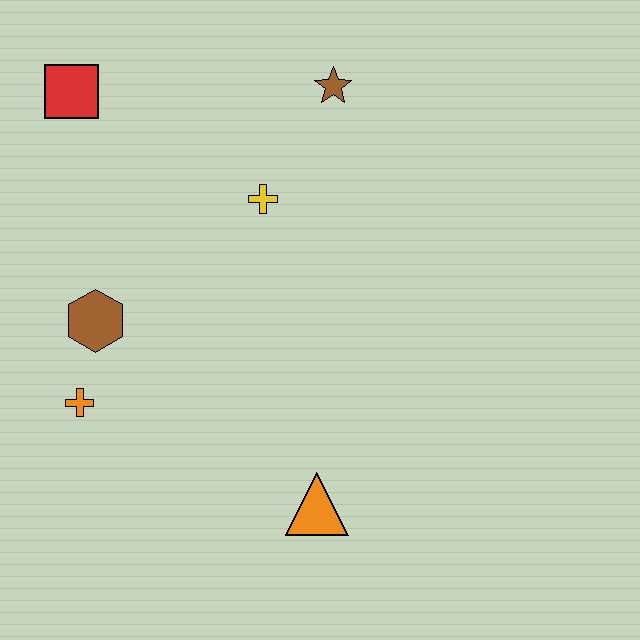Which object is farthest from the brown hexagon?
The brown star is farthest from the brown hexagon.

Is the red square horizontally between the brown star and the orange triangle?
No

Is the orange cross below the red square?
Yes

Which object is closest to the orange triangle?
The orange cross is closest to the orange triangle.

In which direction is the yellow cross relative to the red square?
The yellow cross is to the right of the red square.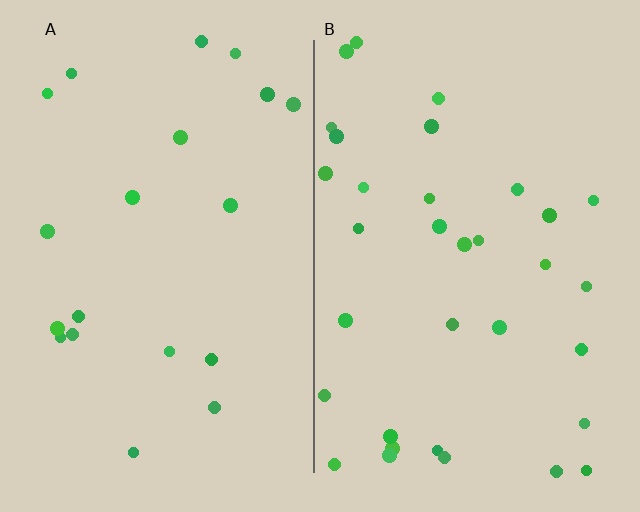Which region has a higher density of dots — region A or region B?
B (the right).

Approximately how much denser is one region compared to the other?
Approximately 1.7× — region B over region A.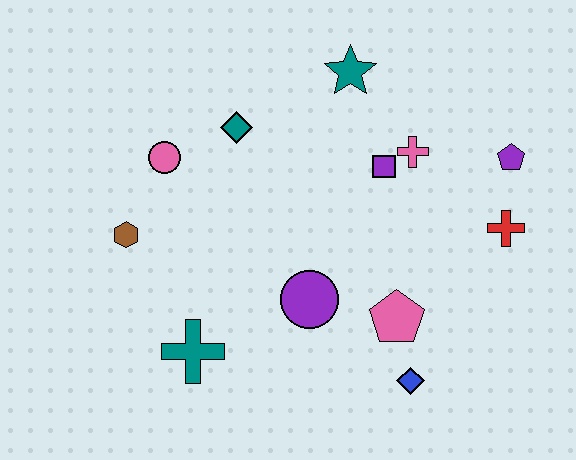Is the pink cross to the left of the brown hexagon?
No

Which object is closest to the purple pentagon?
The red cross is closest to the purple pentagon.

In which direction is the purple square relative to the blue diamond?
The purple square is above the blue diamond.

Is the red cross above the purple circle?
Yes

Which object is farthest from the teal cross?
The purple pentagon is farthest from the teal cross.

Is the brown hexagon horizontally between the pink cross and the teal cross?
No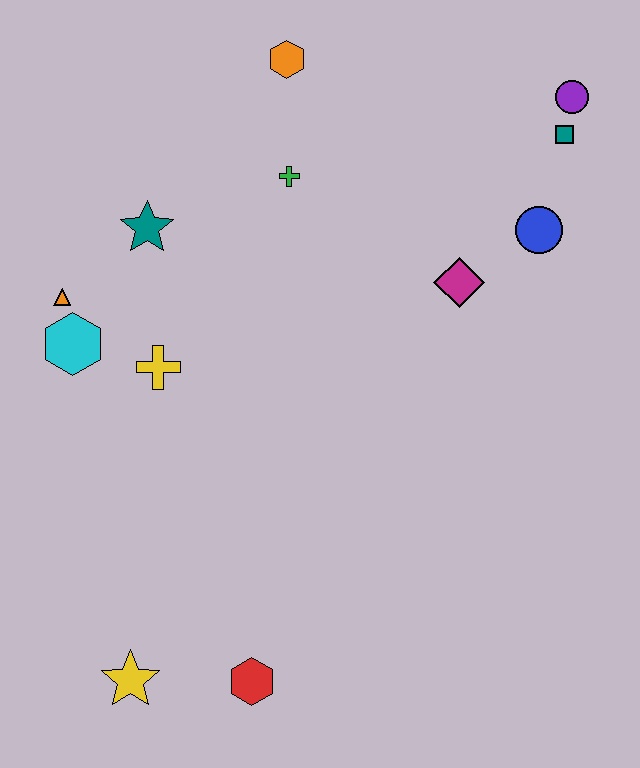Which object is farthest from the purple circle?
The yellow star is farthest from the purple circle.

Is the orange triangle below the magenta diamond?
Yes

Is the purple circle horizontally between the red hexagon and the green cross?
No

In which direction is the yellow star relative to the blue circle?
The yellow star is below the blue circle.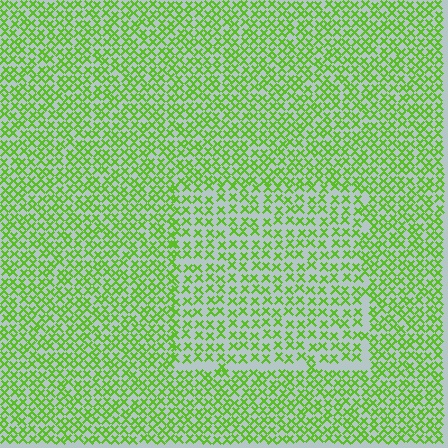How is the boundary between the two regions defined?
The boundary is defined by a change in element density (approximately 1.5x ratio). All elements are the same color, size, and shape.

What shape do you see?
I see a rectangle.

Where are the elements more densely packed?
The elements are more densely packed outside the rectangle boundary.